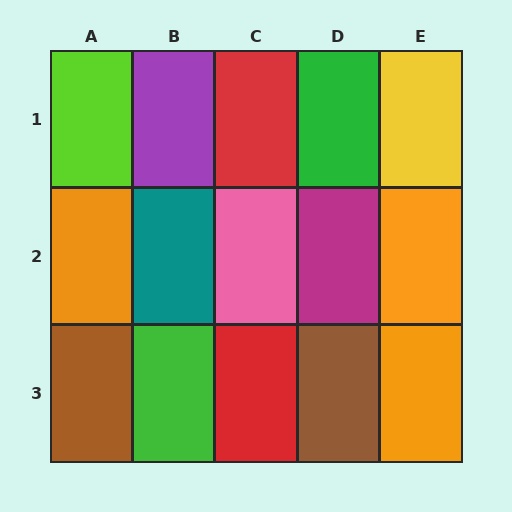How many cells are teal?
1 cell is teal.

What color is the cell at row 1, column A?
Lime.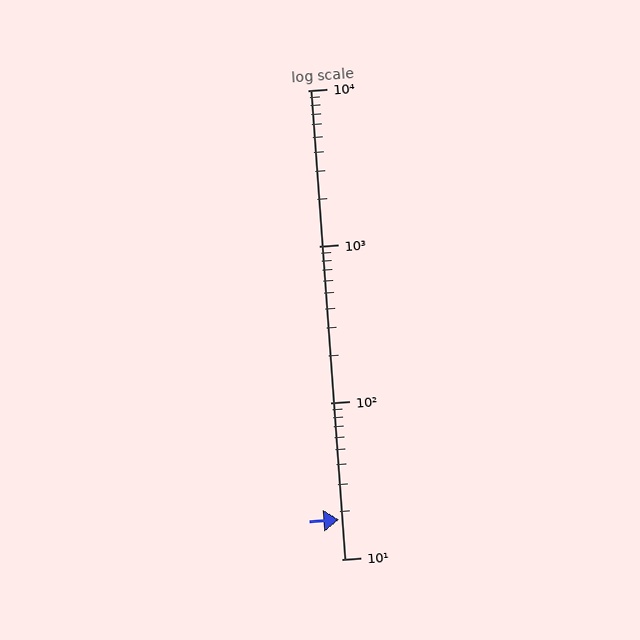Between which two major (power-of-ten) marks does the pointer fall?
The pointer is between 10 and 100.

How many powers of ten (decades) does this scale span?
The scale spans 3 decades, from 10 to 10000.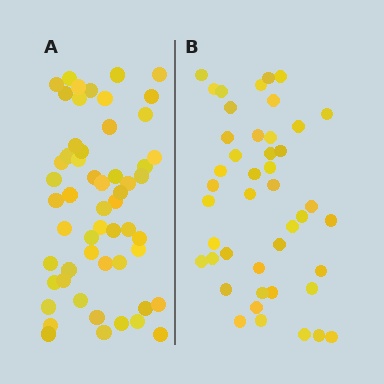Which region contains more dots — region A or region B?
Region A (the left region) has more dots.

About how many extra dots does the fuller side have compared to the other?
Region A has roughly 12 or so more dots than region B.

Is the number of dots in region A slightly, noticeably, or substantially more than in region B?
Region A has noticeably more, but not dramatically so. The ratio is roughly 1.2 to 1.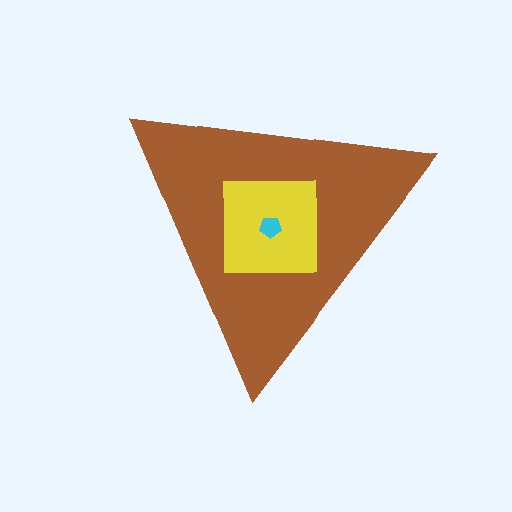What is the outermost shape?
The brown triangle.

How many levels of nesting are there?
3.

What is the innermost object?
The cyan pentagon.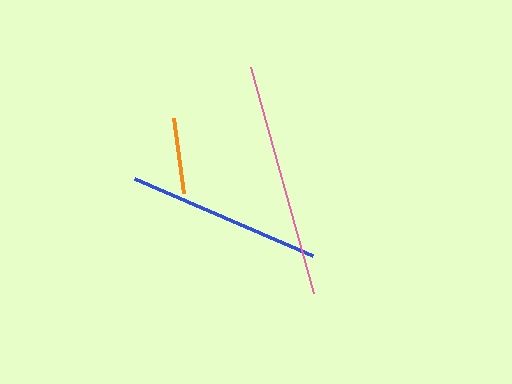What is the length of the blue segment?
The blue segment is approximately 194 pixels long.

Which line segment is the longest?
The pink line is the longest at approximately 235 pixels.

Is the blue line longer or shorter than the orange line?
The blue line is longer than the orange line.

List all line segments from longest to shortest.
From longest to shortest: pink, blue, orange.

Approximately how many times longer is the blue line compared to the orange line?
The blue line is approximately 2.6 times the length of the orange line.